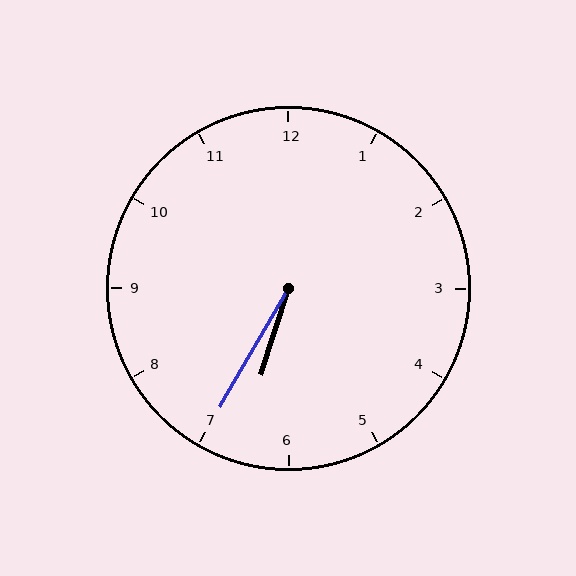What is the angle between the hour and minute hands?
Approximately 12 degrees.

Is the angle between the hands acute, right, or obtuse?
It is acute.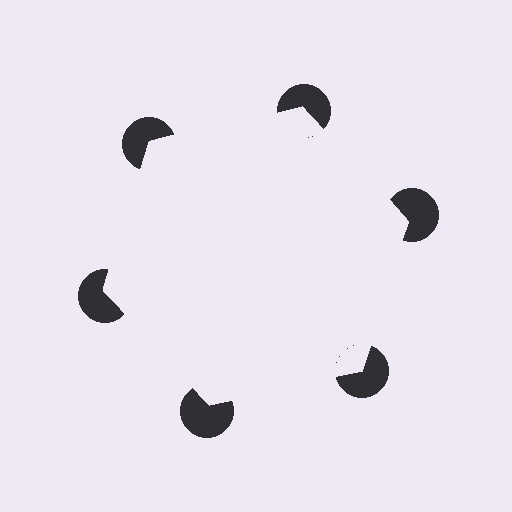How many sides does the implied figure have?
6 sides.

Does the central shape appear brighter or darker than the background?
It typically appears slightly brighter than the background, even though no actual brightness change is drawn.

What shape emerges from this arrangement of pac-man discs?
An illusory hexagon — its edges are inferred from the aligned wedge cuts in the pac-man discs, not physically drawn.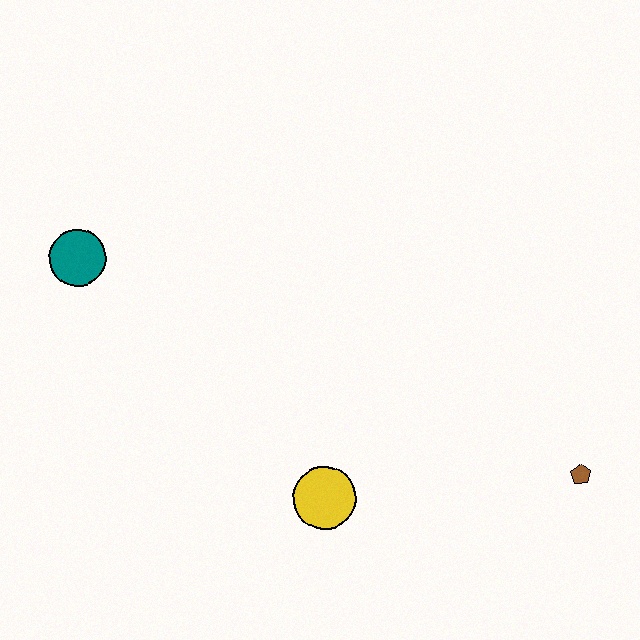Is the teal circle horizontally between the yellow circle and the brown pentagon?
No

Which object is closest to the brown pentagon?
The yellow circle is closest to the brown pentagon.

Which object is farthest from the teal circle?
The brown pentagon is farthest from the teal circle.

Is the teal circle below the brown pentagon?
No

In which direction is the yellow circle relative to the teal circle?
The yellow circle is below the teal circle.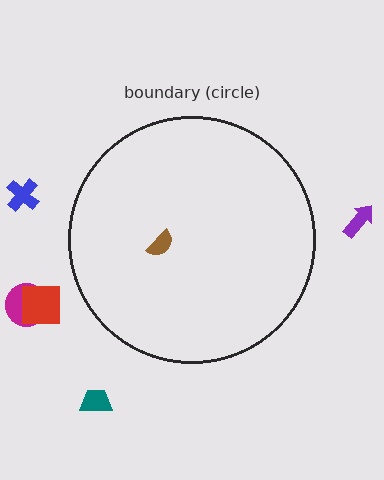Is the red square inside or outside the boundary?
Outside.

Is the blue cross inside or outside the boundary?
Outside.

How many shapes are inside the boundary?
1 inside, 5 outside.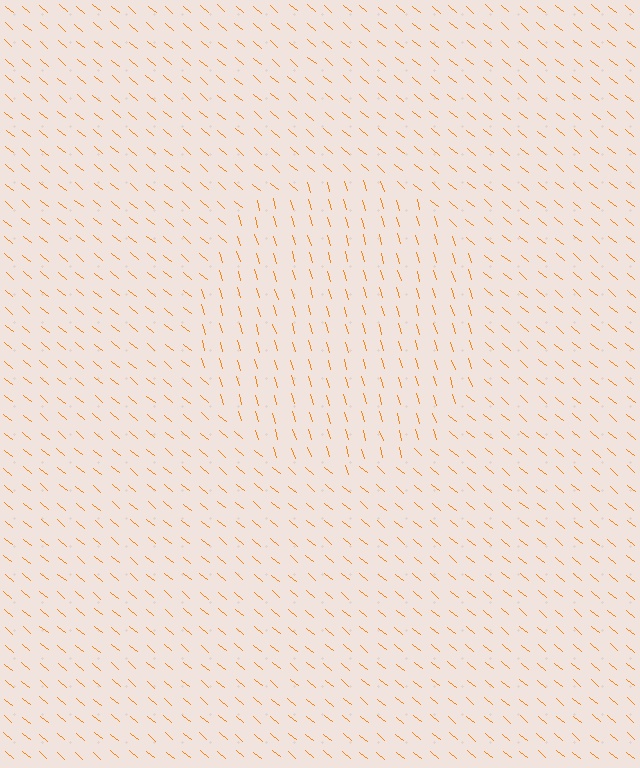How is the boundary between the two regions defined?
The boundary is defined purely by a change in line orientation (approximately 34 degrees difference). All lines are the same color and thickness.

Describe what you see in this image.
The image is filled with small orange line segments. A circle region in the image has lines oriented differently from the surrounding lines, creating a visible texture boundary.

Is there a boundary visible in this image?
Yes, there is a texture boundary formed by a change in line orientation.